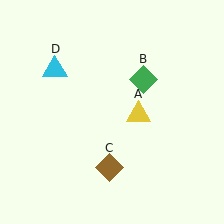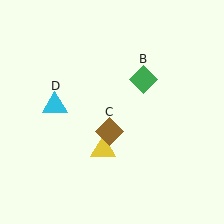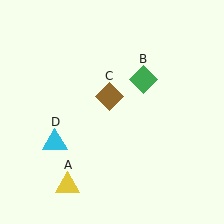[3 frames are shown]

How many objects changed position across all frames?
3 objects changed position: yellow triangle (object A), brown diamond (object C), cyan triangle (object D).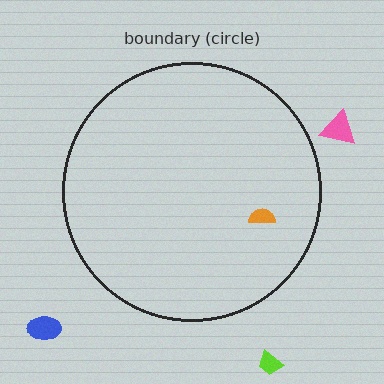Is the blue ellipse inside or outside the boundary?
Outside.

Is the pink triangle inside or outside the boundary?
Outside.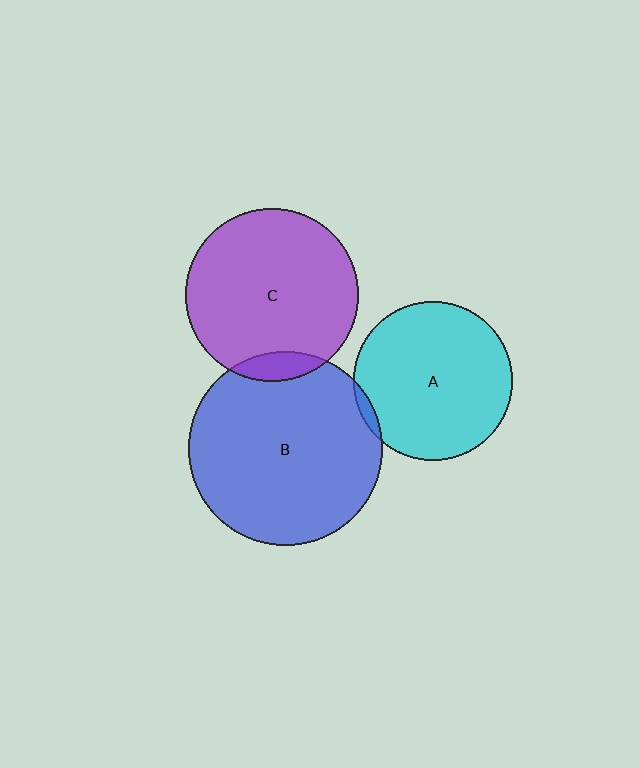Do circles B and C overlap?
Yes.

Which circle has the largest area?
Circle B (blue).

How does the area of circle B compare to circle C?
Approximately 1.3 times.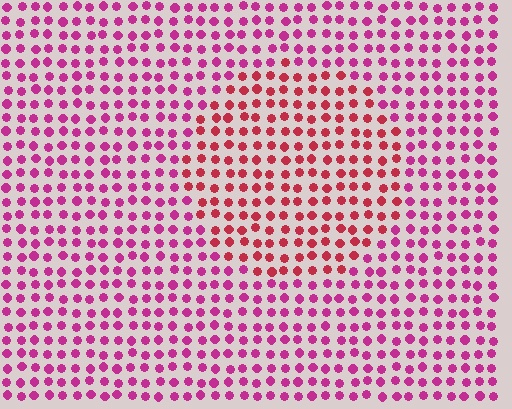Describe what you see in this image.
The image is filled with small magenta elements in a uniform arrangement. A circle-shaped region is visible where the elements are tinted to a slightly different hue, forming a subtle color boundary.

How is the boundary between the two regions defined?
The boundary is defined purely by a slight shift in hue (about 30 degrees). Spacing, size, and orientation are identical on both sides.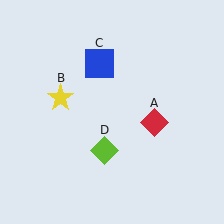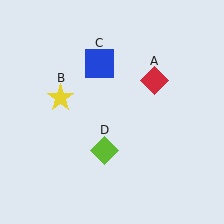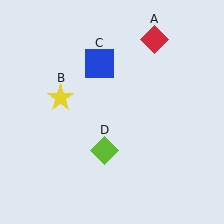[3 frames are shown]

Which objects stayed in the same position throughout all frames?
Yellow star (object B) and blue square (object C) and lime diamond (object D) remained stationary.